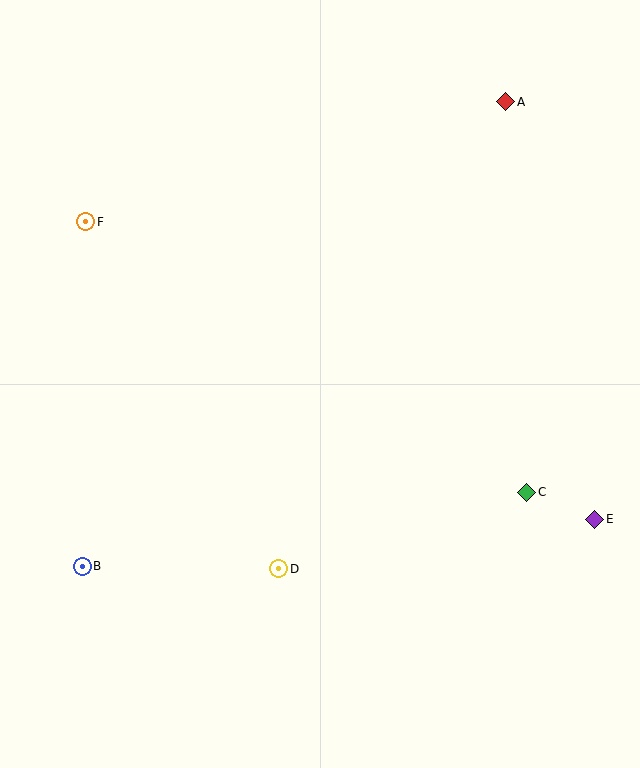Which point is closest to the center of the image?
Point D at (279, 569) is closest to the center.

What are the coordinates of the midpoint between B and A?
The midpoint between B and A is at (294, 334).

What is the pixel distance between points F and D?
The distance between F and D is 397 pixels.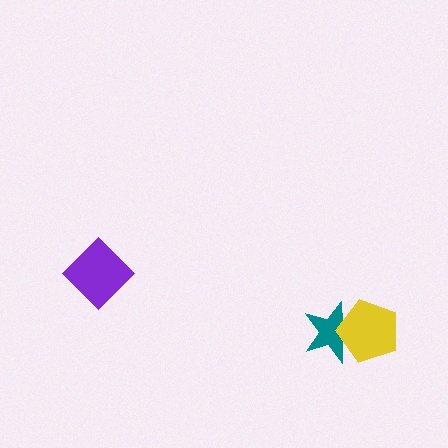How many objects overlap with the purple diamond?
0 objects overlap with the purple diamond.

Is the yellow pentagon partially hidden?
No, no other shape covers it.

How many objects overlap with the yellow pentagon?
1 object overlaps with the yellow pentagon.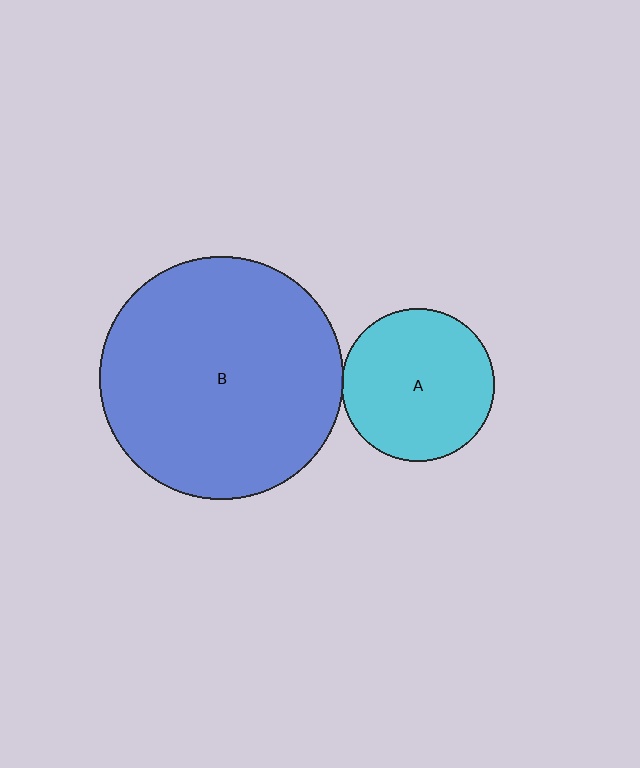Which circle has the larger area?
Circle B (blue).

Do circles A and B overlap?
Yes.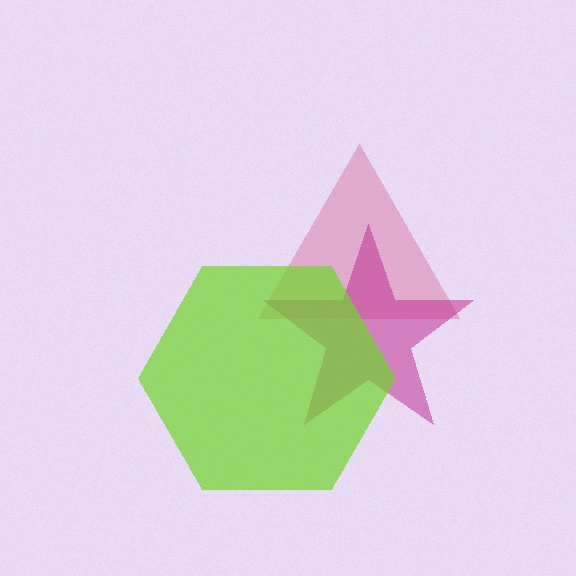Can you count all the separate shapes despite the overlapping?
Yes, there are 3 separate shapes.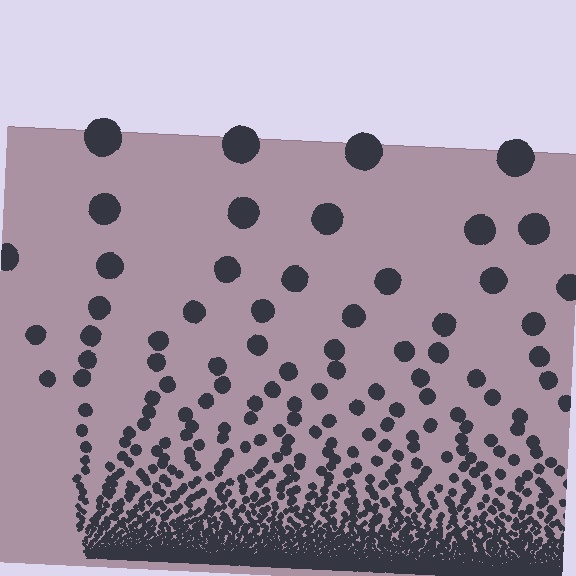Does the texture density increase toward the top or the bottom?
Density increases toward the bottom.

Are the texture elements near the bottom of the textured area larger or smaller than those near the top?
Smaller. The gradient is inverted — elements near the bottom are smaller and denser.